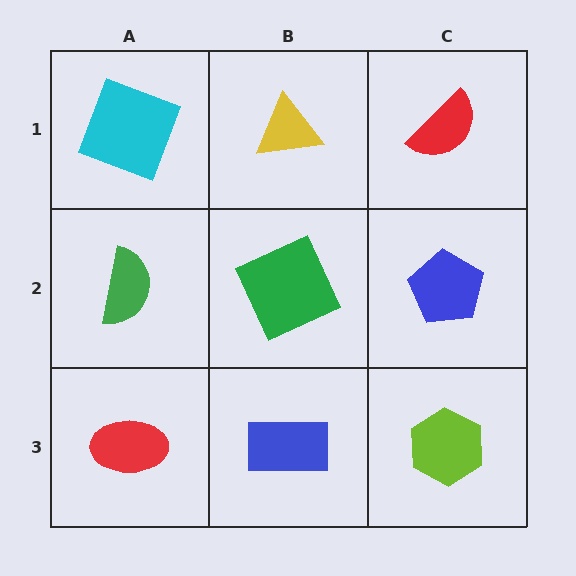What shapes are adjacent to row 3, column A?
A green semicircle (row 2, column A), a blue rectangle (row 3, column B).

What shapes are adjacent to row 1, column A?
A green semicircle (row 2, column A), a yellow triangle (row 1, column B).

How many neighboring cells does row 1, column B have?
3.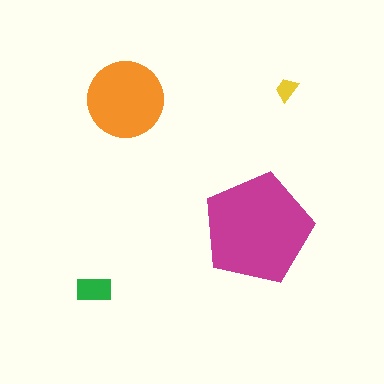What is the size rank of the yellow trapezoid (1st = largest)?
4th.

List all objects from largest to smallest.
The magenta pentagon, the orange circle, the green rectangle, the yellow trapezoid.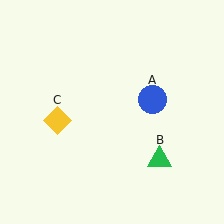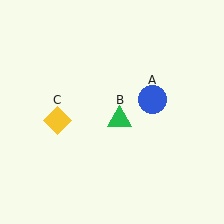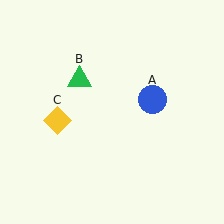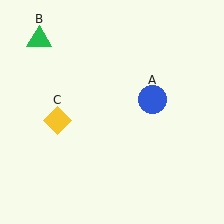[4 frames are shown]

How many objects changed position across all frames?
1 object changed position: green triangle (object B).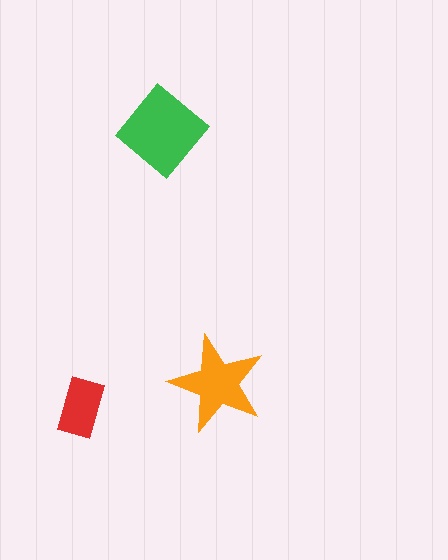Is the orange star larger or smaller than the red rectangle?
Larger.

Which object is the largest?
The green diamond.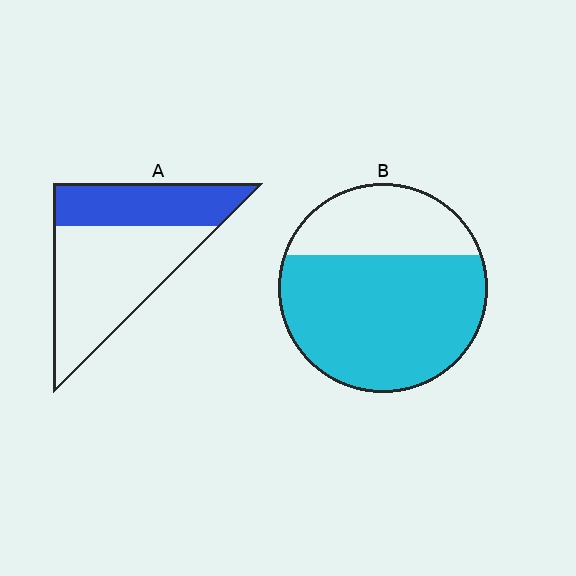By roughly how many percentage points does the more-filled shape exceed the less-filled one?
By roughly 35 percentage points (B over A).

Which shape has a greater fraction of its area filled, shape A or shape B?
Shape B.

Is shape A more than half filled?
No.